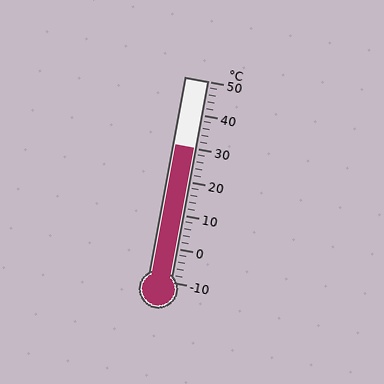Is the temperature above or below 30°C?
The temperature is at 30°C.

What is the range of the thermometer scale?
The thermometer scale ranges from -10°C to 50°C.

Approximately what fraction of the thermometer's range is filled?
The thermometer is filled to approximately 65% of its range.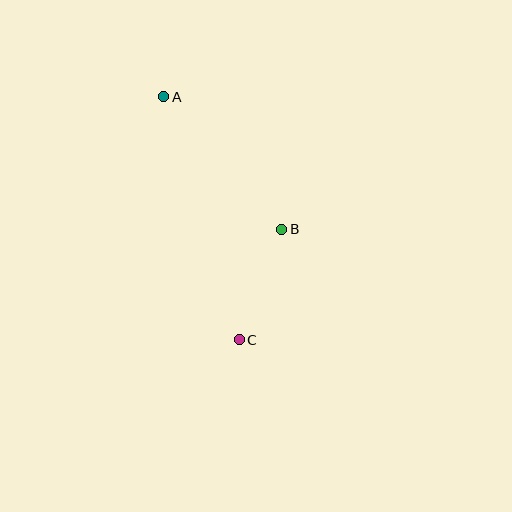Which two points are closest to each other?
Points B and C are closest to each other.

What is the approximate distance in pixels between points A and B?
The distance between A and B is approximately 177 pixels.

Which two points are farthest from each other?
Points A and C are farthest from each other.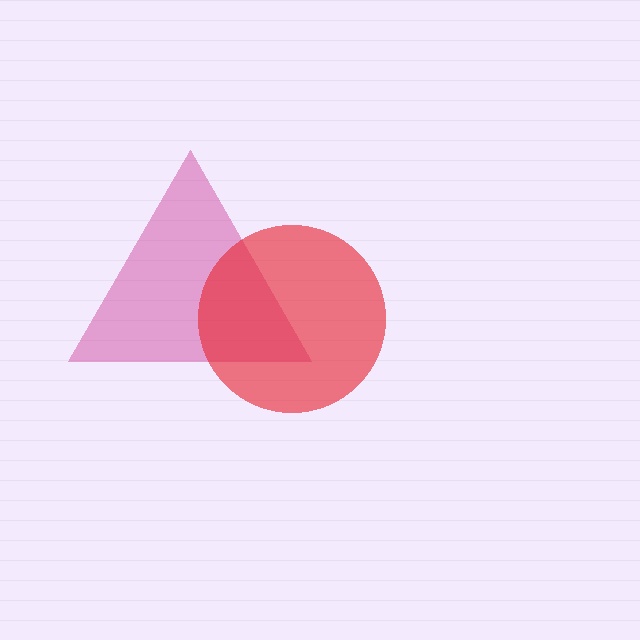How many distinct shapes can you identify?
There are 2 distinct shapes: a magenta triangle, a red circle.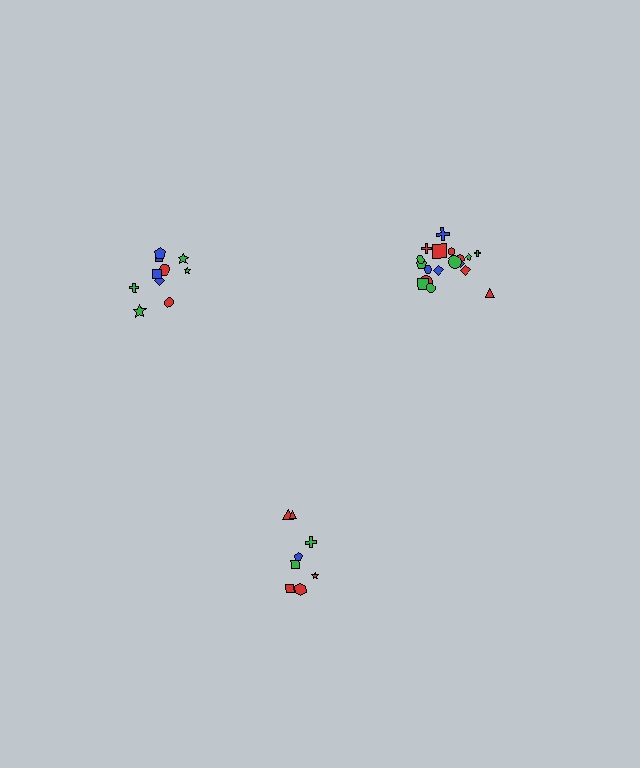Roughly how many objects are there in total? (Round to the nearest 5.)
Roughly 35 objects in total.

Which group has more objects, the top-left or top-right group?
The top-right group.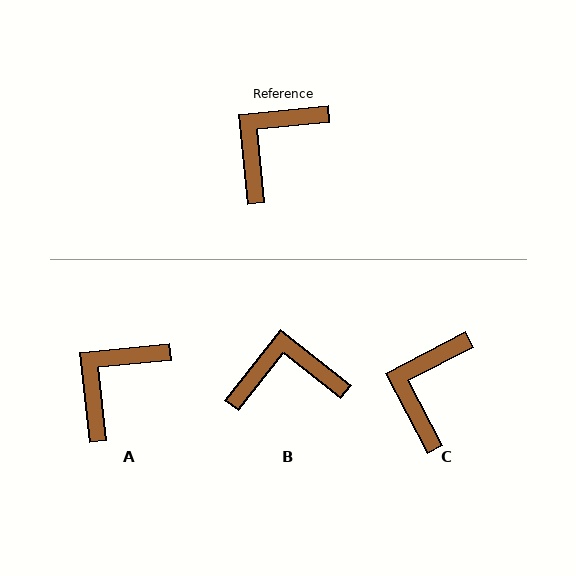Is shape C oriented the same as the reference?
No, it is off by about 22 degrees.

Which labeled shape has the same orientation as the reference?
A.